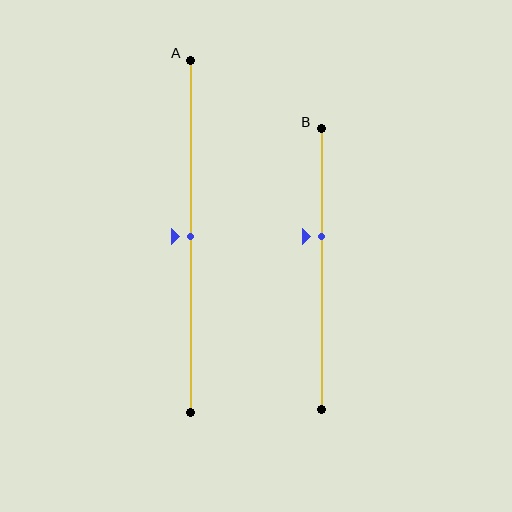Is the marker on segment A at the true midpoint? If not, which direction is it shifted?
Yes, the marker on segment A is at the true midpoint.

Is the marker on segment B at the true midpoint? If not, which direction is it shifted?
No, the marker on segment B is shifted upward by about 12% of the segment length.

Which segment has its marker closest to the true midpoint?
Segment A has its marker closest to the true midpoint.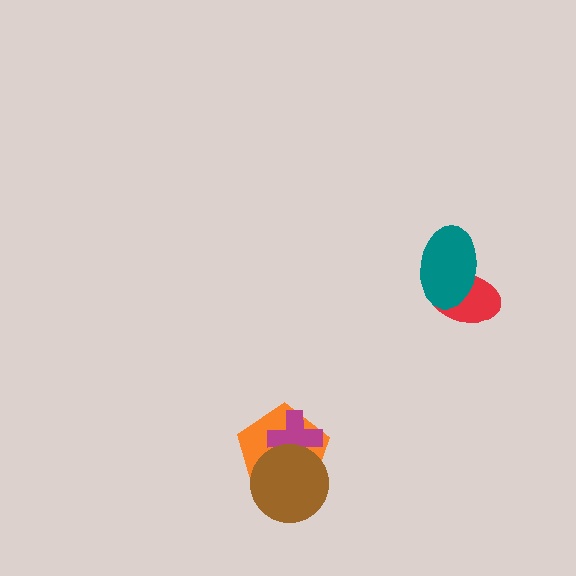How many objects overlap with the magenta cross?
2 objects overlap with the magenta cross.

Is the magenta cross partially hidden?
Yes, it is partially covered by another shape.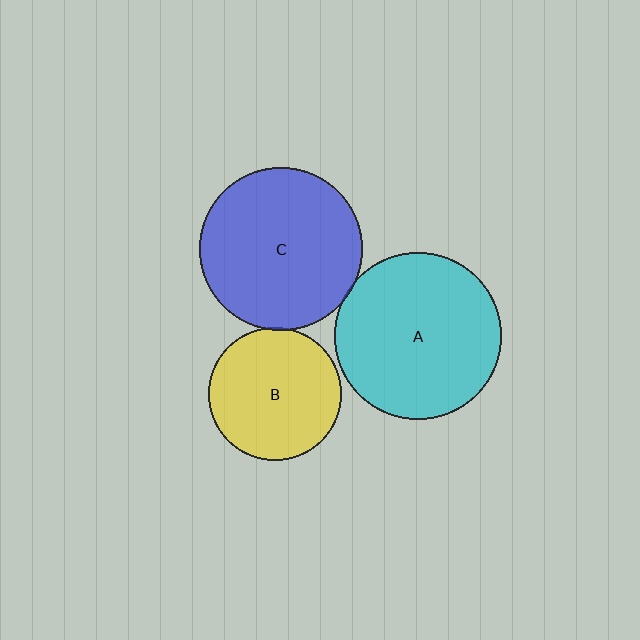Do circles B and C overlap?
Yes.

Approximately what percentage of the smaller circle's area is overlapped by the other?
Approximately 5%.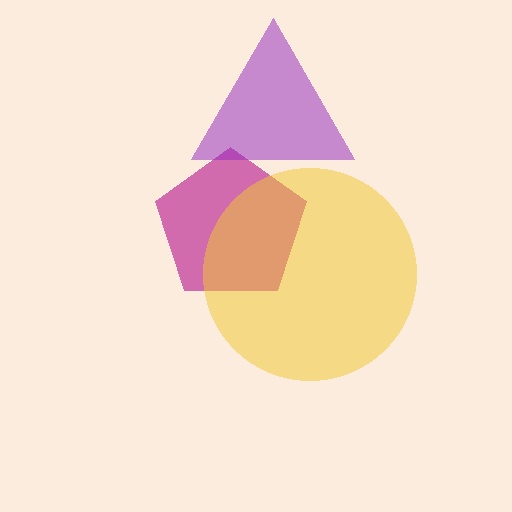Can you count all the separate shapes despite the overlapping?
Yes, there are 3 separate shapes.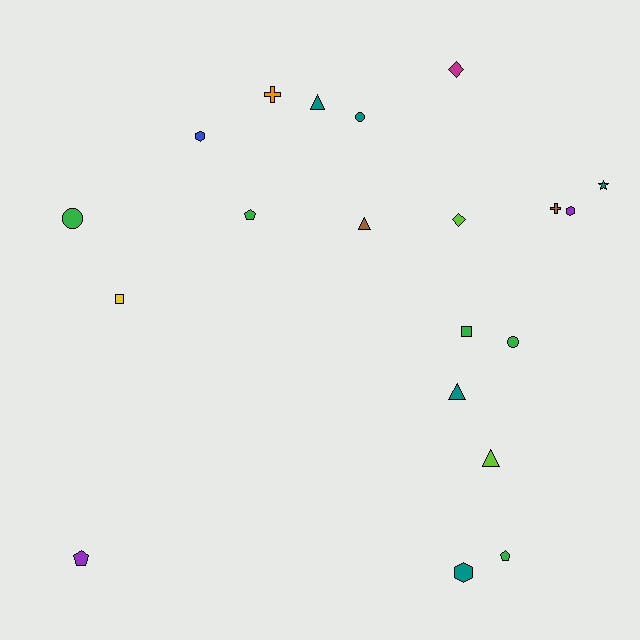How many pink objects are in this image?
There are no pink objects.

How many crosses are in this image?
There are 2 crosses.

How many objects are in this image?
There are 20 objects.